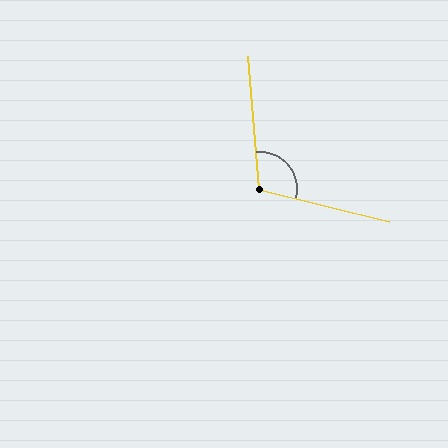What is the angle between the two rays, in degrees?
Approximately 109 degrees.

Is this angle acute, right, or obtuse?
It is obtuse.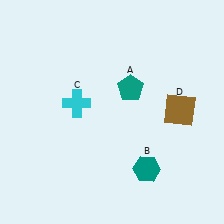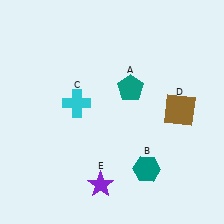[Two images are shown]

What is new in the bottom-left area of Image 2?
A purple star (E) was added in the bottom-left area of Image 2.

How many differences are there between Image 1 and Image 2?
There is 1 difference between the two images.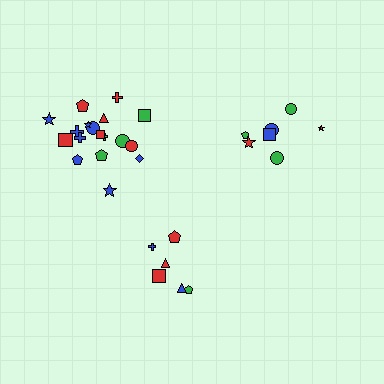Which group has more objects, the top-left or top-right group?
The top-left group.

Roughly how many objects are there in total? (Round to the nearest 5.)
Roughly 30 objects in total.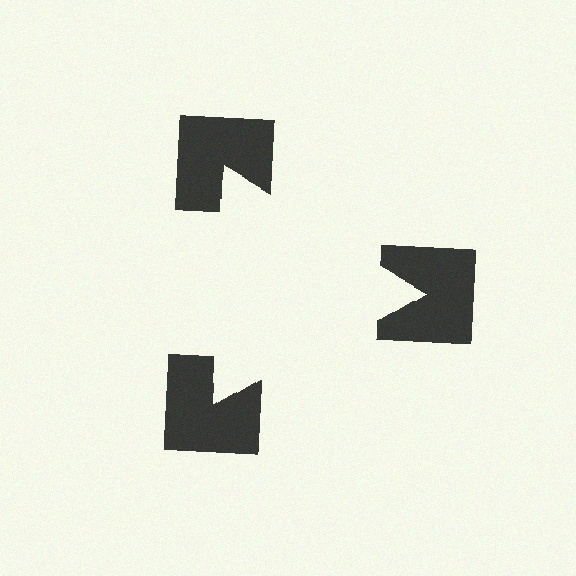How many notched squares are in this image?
There are 3 — one at each vertex of the illusory triangle.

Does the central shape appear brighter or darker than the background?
It typically appears slightly brighter than the background, even though no actual brightness change is drawn.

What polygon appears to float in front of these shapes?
An illusory triangle — its edges are inferred from the aligned wedge cuts in the notched squares, not physically drawn.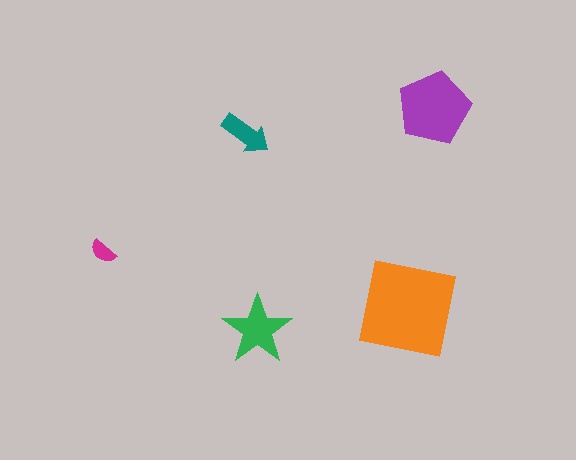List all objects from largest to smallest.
The orange square, the purple pentagon, the green star, the teal arrow, the magenta semicircle.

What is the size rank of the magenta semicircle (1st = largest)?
5th.